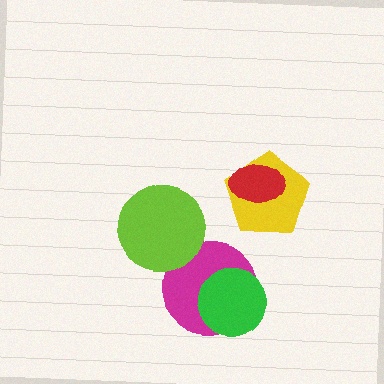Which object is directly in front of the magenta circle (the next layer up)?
The green circle is directly in front of the magenta circle.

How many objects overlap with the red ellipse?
1 object overlaps with the red ellipse.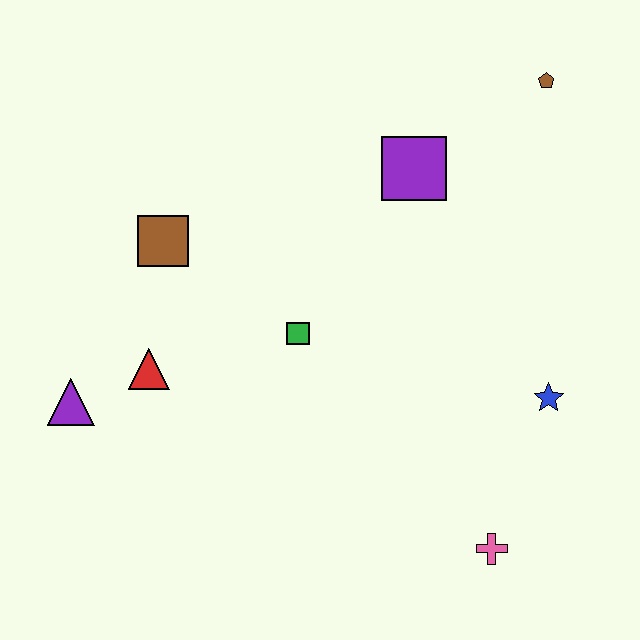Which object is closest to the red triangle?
The purple triangle is closest to the red triangle.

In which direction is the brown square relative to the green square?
The brown square is to the left of the green square.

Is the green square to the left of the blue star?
Yes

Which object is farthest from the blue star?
The purple triangle is farthest from the blue star.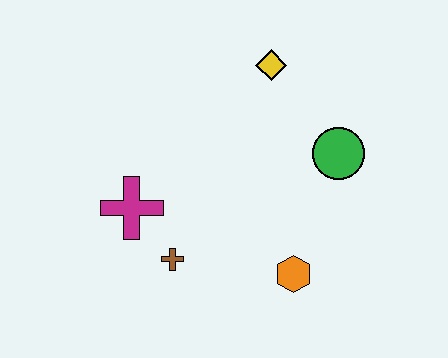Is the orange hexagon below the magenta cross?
Yes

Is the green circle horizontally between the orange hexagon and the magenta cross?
No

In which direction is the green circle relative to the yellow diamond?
The green circle is below the yellow diamond.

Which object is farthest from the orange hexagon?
The yellow diamond is farthest from the orange hexagon.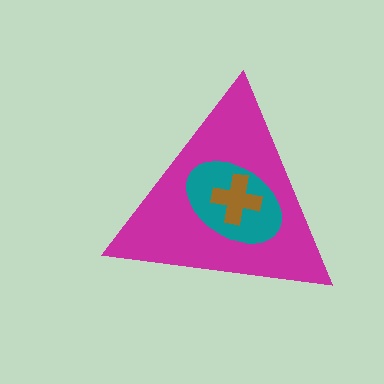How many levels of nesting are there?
3.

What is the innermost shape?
The brown cross.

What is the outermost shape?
The magenta triangle.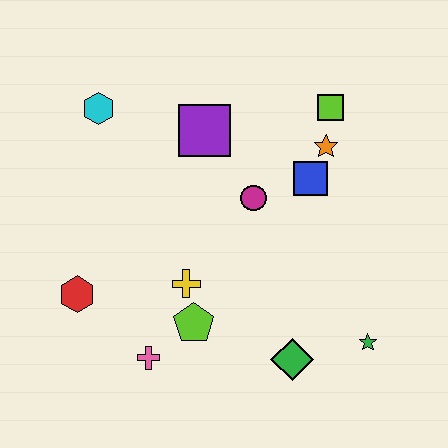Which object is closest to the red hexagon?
The pink cross is closest to the red hexagon.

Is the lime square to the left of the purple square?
No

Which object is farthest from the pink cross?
The lime square is farthest from the pink cross.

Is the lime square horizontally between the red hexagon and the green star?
Yes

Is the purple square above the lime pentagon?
Yes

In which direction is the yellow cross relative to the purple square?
The yellow cross is below the purple square.